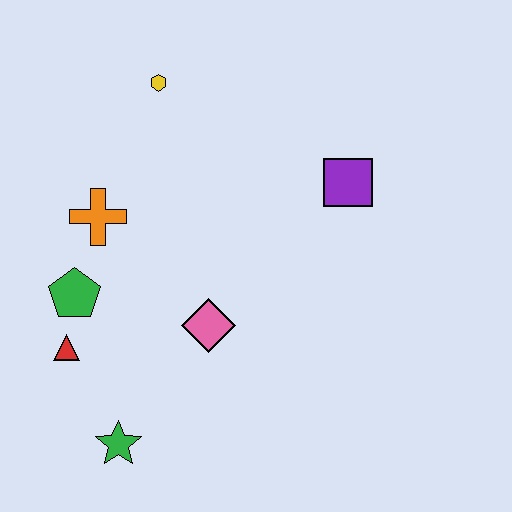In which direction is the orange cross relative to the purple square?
The orange cross is to the left of the purple square.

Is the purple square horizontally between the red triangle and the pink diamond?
No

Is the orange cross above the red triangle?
Yes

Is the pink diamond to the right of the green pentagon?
Yes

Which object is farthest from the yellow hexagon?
The green star is farthest from the yellow hexagon.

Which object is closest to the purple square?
The pink diamond is closest to the purple square.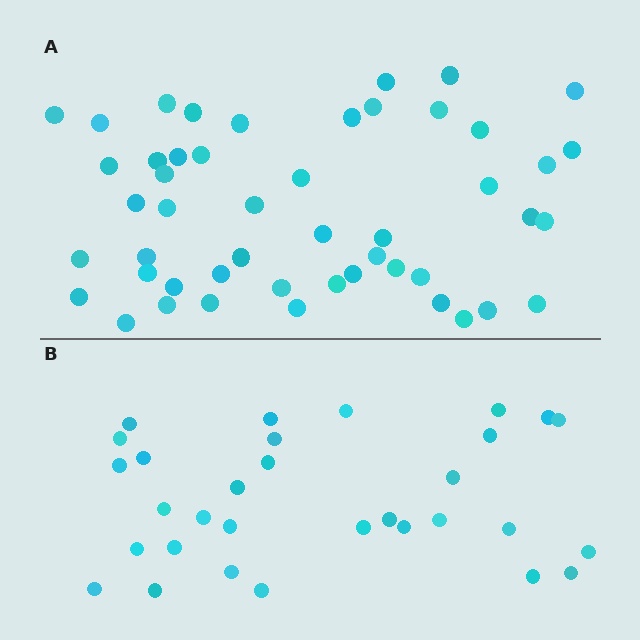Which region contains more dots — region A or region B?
Region A (the top region) has more dots.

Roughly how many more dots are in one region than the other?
Region A has approximately 20 more dots than region B.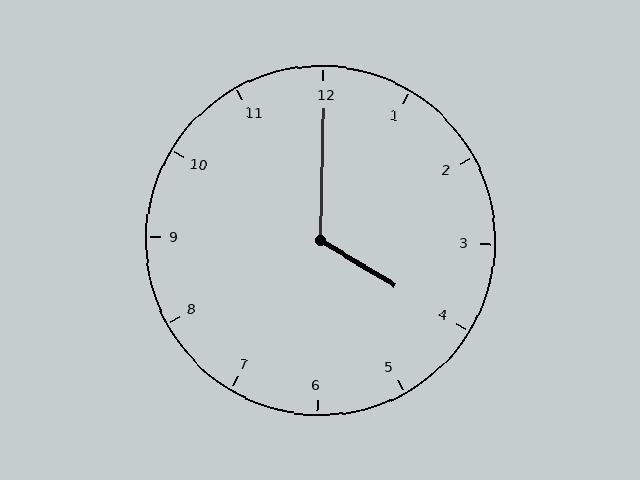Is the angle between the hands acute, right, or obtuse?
It is obtuse.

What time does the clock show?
4:00.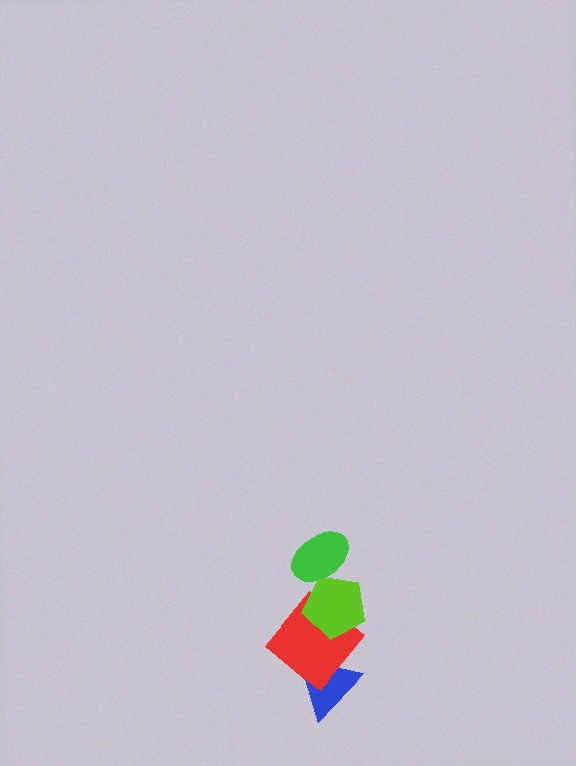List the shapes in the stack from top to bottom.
From top to bottom: the green ellipse, the lime pentagon, the red diamond, the blue triangle.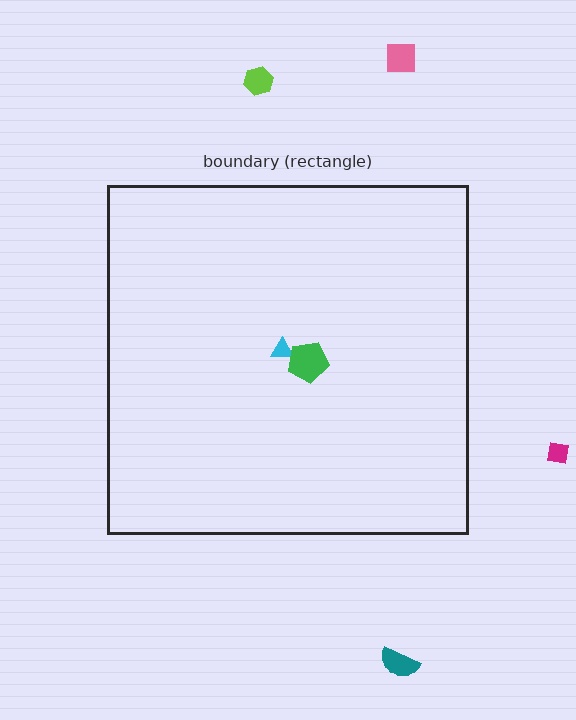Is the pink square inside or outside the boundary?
Outside.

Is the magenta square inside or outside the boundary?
Outside.